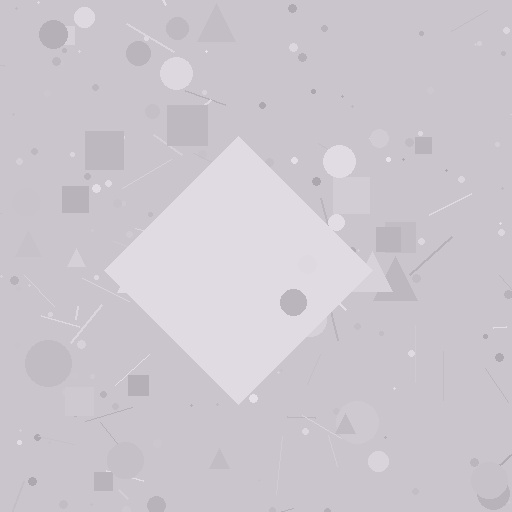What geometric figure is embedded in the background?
A diamond is embedded in the background.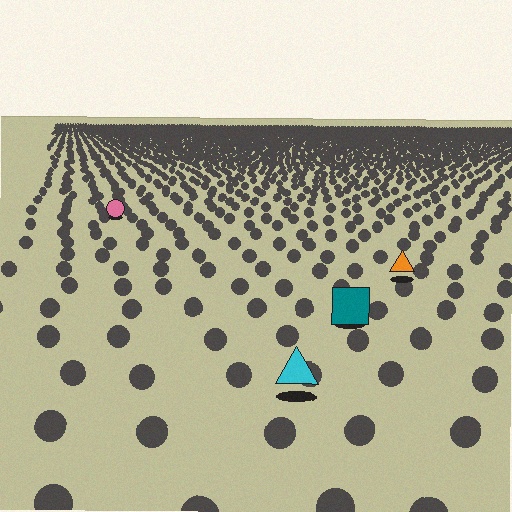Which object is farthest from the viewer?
The pink circle is farthest from the viewer. It appears smaller and the ground texture around it is denser.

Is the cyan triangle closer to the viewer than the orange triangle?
Yes. The cyan triangle is closer — you can tell from the texture gradient: the ground texture is coarser near it.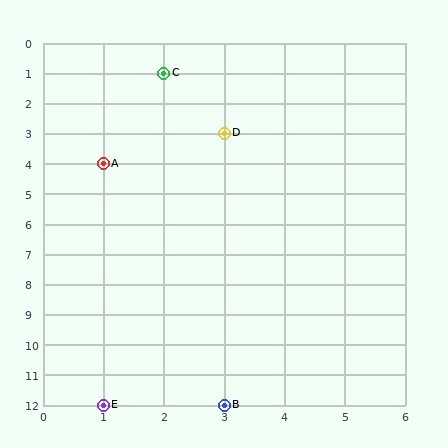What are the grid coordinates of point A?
Point A is at grid coordinates (1, 4).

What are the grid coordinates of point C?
Point C is at grid coordinates (2, 1).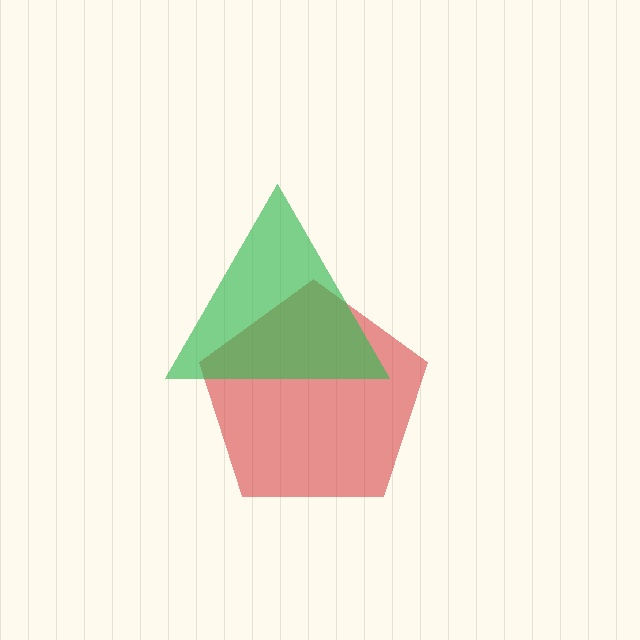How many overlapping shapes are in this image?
There are 2 overlapping shapes in the image.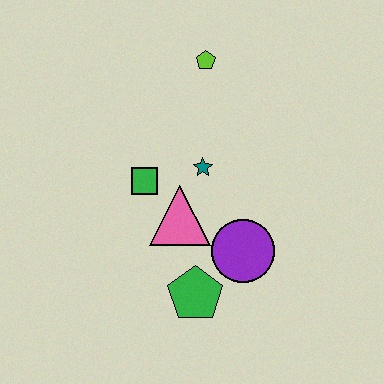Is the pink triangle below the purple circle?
No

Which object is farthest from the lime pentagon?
The green pentagon is farthest from the lime pentagon.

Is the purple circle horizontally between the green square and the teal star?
No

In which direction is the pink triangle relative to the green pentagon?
The pink triangle is above the green pentagon.